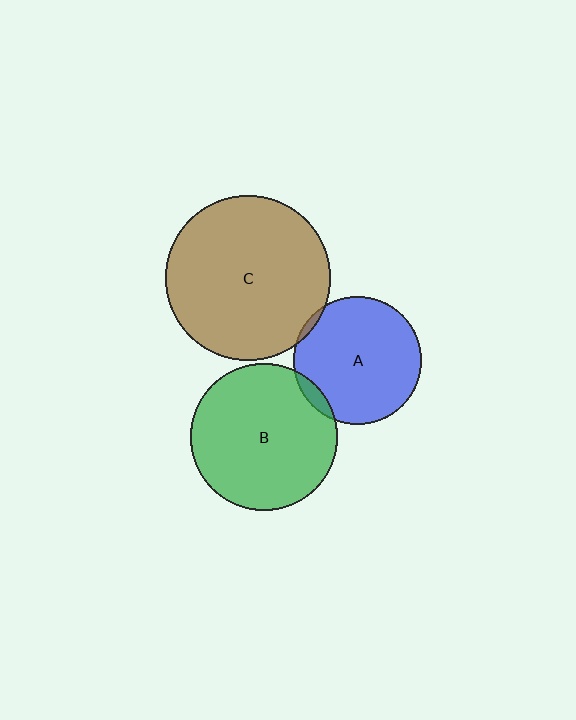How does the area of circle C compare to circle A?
Approximately 1.7 times.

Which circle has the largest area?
Circle C (brown).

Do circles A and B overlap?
Yes.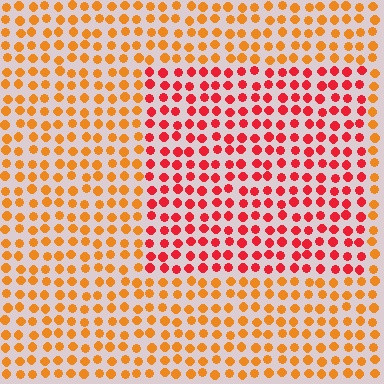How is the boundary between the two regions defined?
The boundary is defined purely by a slight shift in hue (about 37 degrees). Spacing, size, and orientation are identical on both sides.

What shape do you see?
I see a rectangle.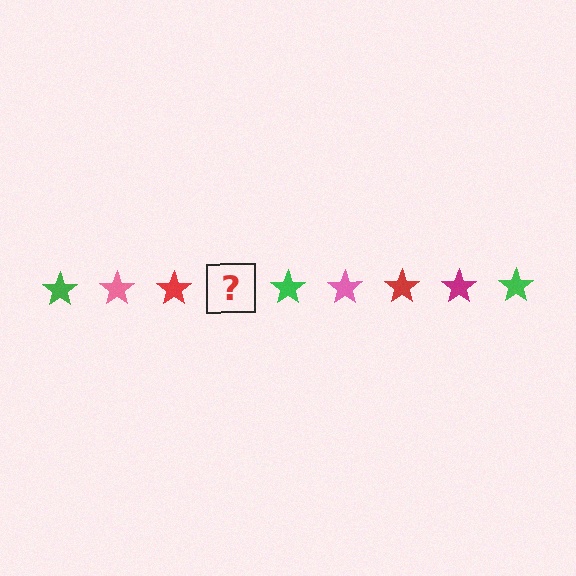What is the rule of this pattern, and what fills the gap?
The rule is that the pattern cycles through green, pink, red, magenta stars. The gap should be filled with a magenta star.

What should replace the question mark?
The question mark should be replaced with a magenta star.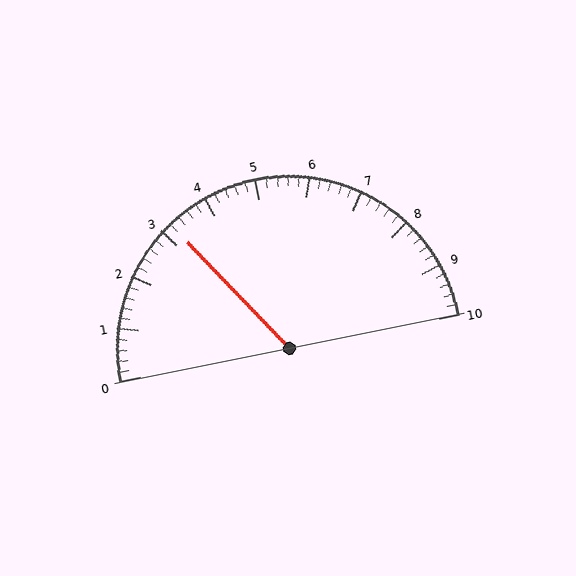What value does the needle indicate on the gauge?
The needle indicates approximately 3.2.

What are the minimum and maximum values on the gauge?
The gauge ranges from 0 to 10.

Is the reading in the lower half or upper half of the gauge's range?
The reading is in the lower half of the range (0 to 10).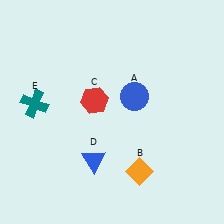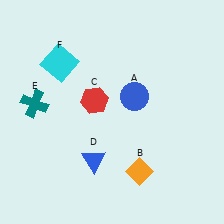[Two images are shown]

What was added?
A cyan square (F) was added in Image 2.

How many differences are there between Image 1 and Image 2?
There is 1 difference between the two images.